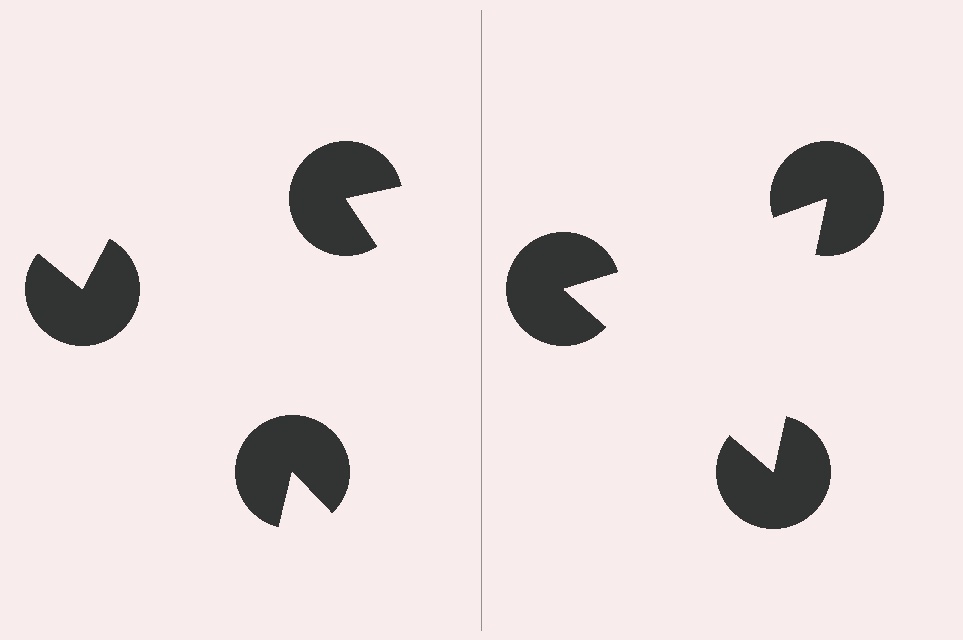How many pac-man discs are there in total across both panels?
6 — 3 on each side.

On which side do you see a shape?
An illusory triangle appears on the right side. On the left side the wedge cuts are rotated, so no coherent shape forms.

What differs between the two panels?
The pac-man discs are positioned identically on both sides; only the wedge orientations differ. On the right they align to a triangle; on the left they are misaligned.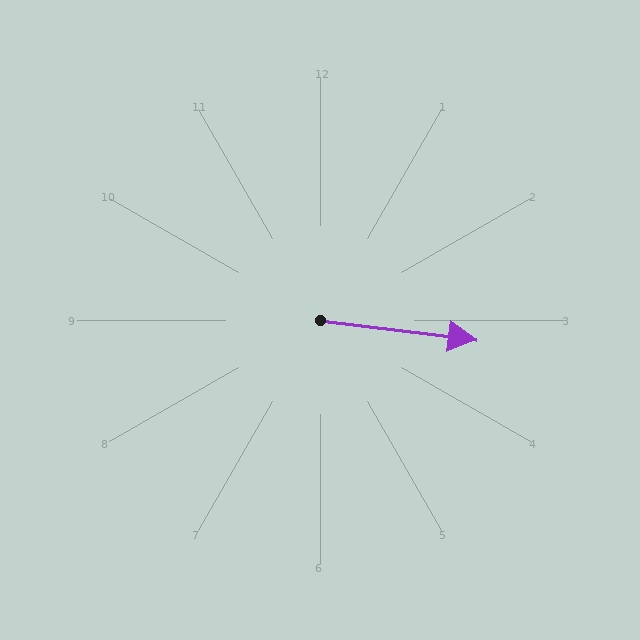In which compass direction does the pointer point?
East.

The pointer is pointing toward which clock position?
Roughly 3 o'clock.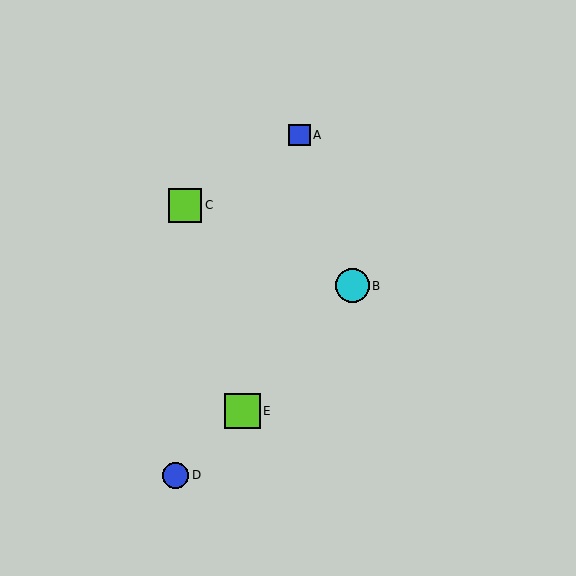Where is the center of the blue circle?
The center of the blue circle is at (176, 475).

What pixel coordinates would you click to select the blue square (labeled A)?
Click at (299, 135) to select the blue square A.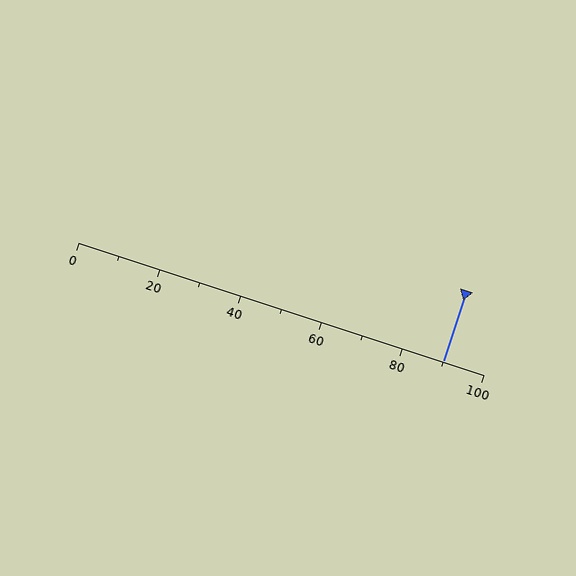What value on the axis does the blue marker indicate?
The marker indicates approximately 90.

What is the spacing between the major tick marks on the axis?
The major ticks are spaced 20 apart.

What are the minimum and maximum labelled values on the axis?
The axis runs from 0 to 100.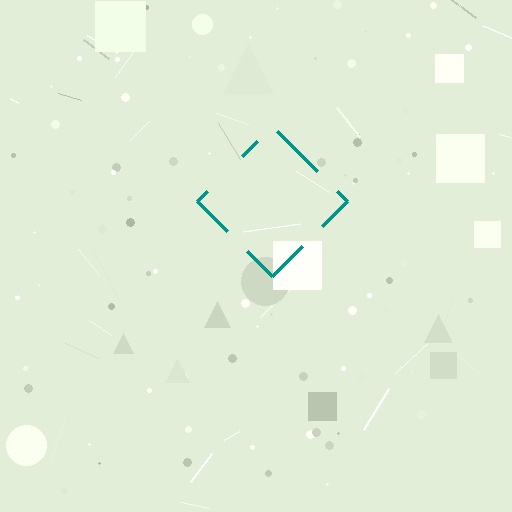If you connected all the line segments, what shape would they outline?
They would outline a diamond.